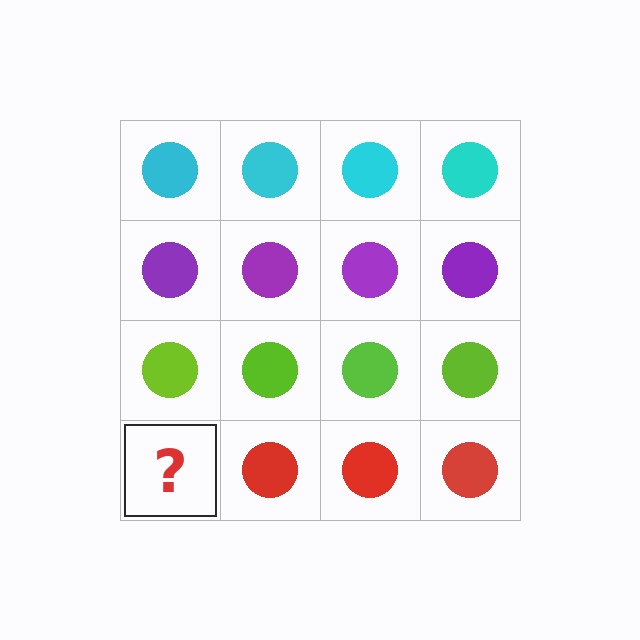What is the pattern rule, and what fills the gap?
The rule is that each row has a consistent color. The gap should be filled with a red circle.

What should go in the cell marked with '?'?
The missing cell should contain a red circle.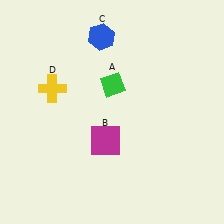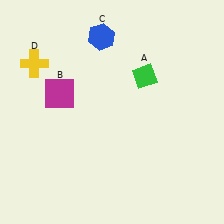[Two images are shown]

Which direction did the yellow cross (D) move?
The yellow cross (D) moved up.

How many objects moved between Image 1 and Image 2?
3 objects moved between the two images.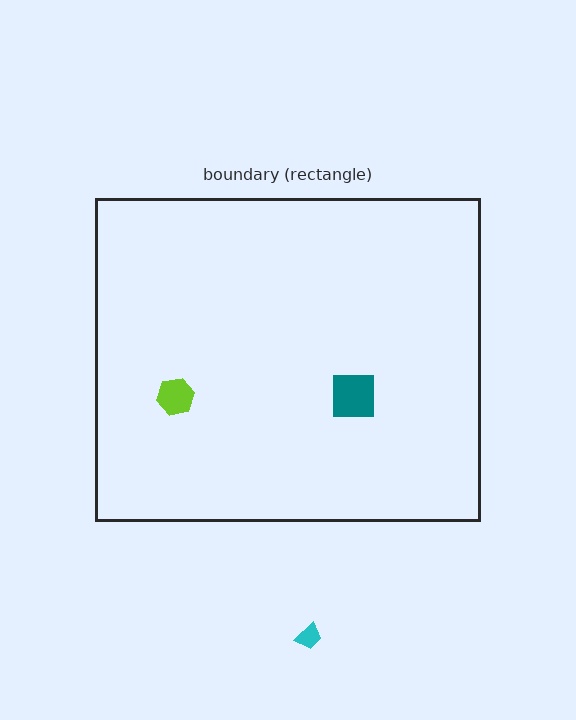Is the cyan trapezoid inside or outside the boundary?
Outside.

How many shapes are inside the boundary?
2 inside, 1 outside.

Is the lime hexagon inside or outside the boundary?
Inside.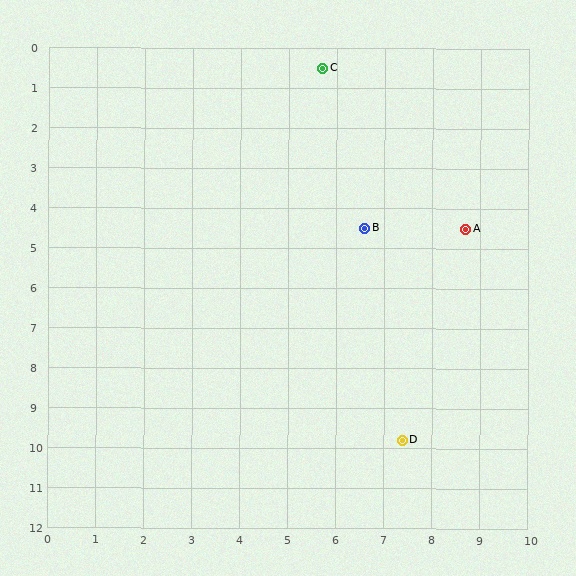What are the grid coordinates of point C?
Point C is at approximately (5.7, 0.5).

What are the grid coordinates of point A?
Point A is at approximately (8.7, 4.5).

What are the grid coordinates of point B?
Point B is at approximately (6.6, 4.5).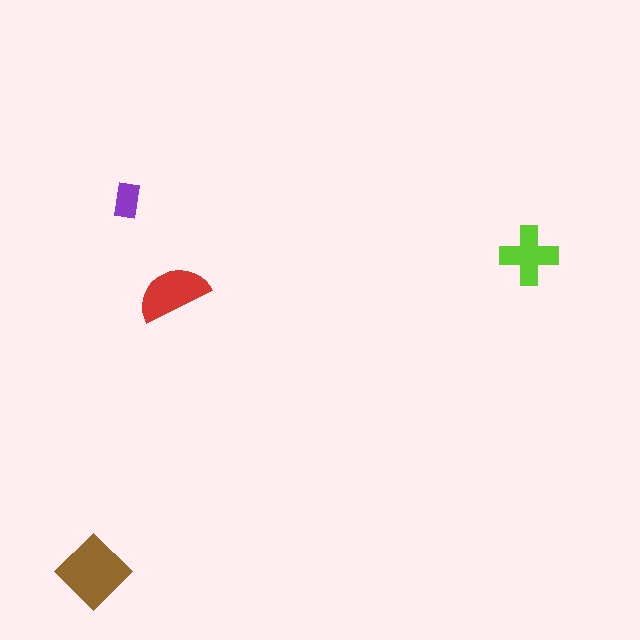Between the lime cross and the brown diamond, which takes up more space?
The brown diamond.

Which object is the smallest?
The purple rectangle.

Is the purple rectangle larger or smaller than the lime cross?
Smaller.